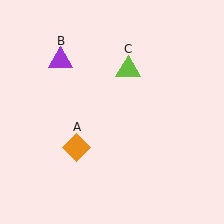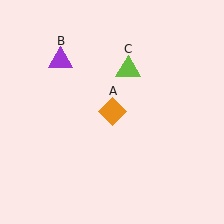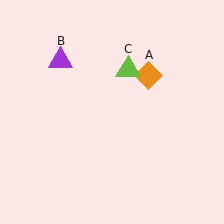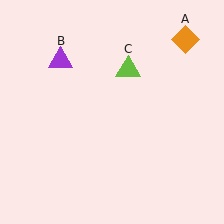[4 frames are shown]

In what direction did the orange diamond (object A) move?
The orange diamond (object A) moved up and to the right.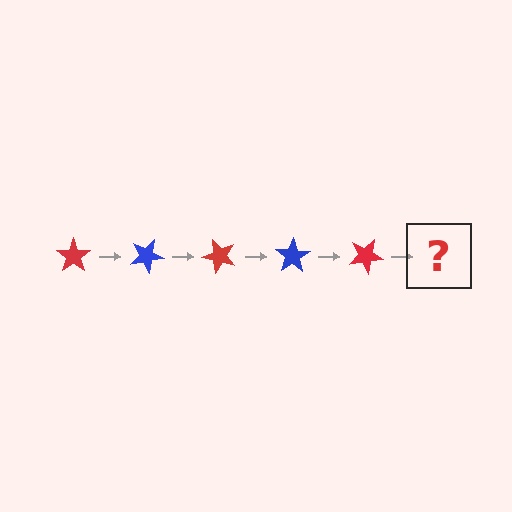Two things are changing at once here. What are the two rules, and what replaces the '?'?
The two rules are that it rotates 25 degrees each step and the color cycles through red and blue. The '?' should be a blue star, rotated 125 degrees from the start.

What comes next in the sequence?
The next element should be a blue star, rotated 125 degrees from the start.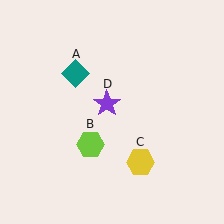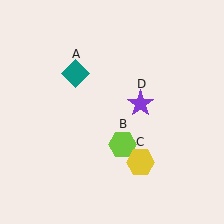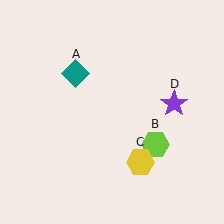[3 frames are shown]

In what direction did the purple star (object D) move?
The purple star (object D) moved right.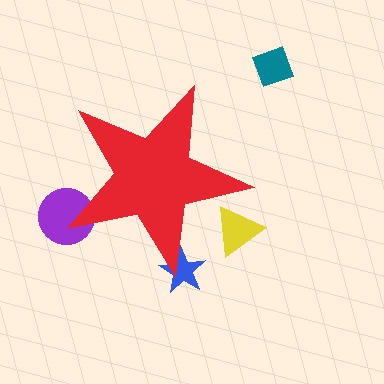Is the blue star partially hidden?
Yes, the blue star is partially hidden behind the red star.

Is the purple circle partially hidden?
Yes, the purple circle is partially hidden behind the red star.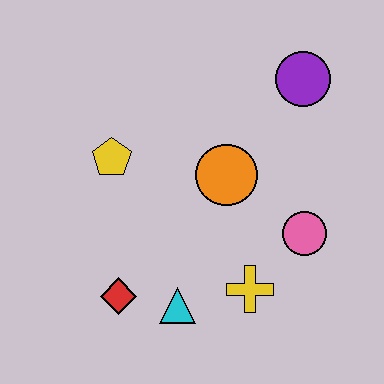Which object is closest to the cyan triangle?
The red diamond is closest to the cyan triangle.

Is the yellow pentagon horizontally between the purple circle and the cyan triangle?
No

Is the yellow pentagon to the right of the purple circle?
No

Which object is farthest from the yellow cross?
The purple circle is farthest from the yellow cross.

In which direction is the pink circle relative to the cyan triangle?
The pink circle is to the right of the cyan triangle.